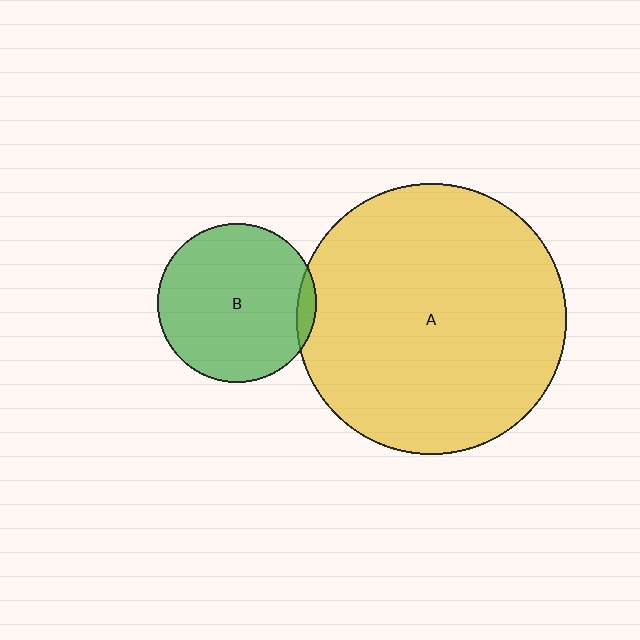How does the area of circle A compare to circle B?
Approximately 2.9 times.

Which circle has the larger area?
Circle A (yellow).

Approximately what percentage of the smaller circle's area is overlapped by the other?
Approximately 5%.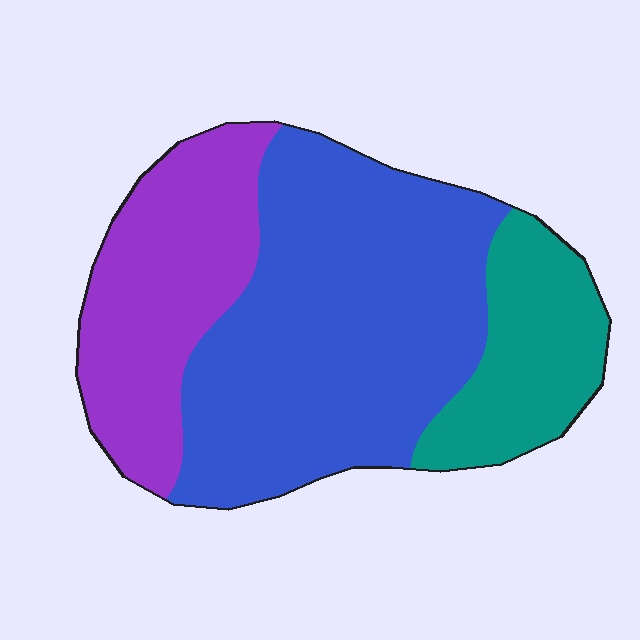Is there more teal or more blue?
Blue.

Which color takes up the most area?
Blue, at roughly 55%.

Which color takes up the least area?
Teal, at roughly 20%.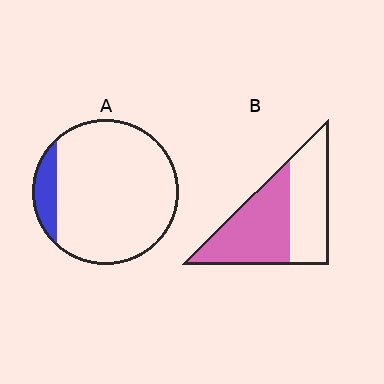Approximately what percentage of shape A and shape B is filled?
A is approximately 10% and B is approximately 55%.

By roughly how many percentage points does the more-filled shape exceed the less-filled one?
By roughly 45 percentage points (B over A).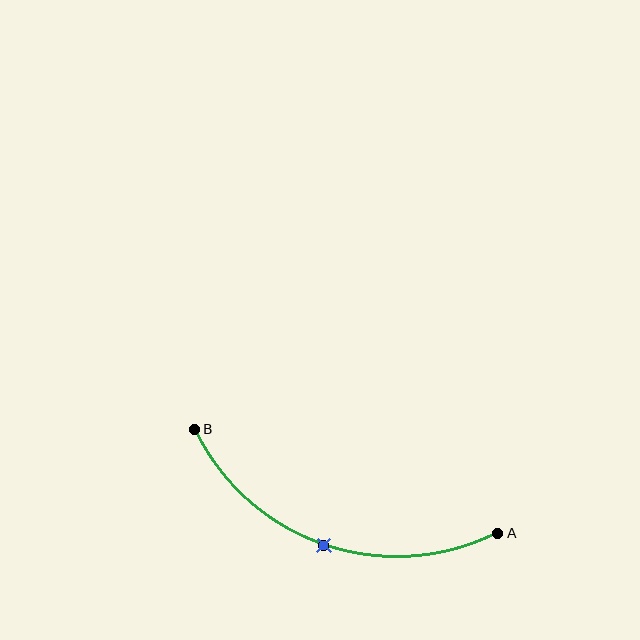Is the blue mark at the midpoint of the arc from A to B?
Yes. The blue mark lies on the arc at equal arc-length from both A and B — it is the arc midpoint.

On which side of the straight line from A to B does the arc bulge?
The arc bulges below the straight line connecting A and B.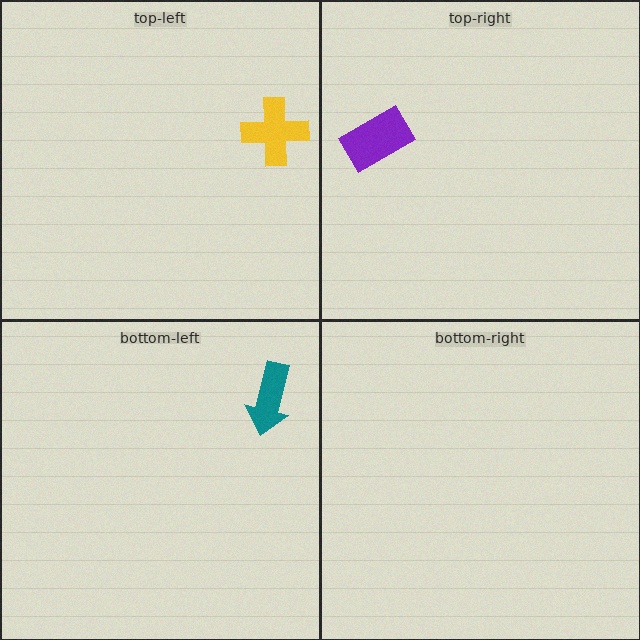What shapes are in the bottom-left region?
The teal arrow.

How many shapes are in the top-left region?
1.